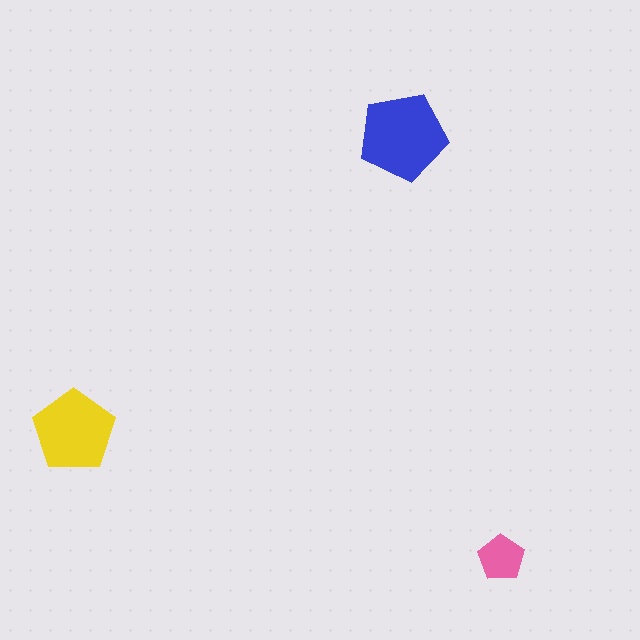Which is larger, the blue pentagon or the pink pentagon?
The blue one.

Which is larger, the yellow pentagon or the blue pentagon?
The blue one.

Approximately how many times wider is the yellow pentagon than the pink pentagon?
About 2 times wider.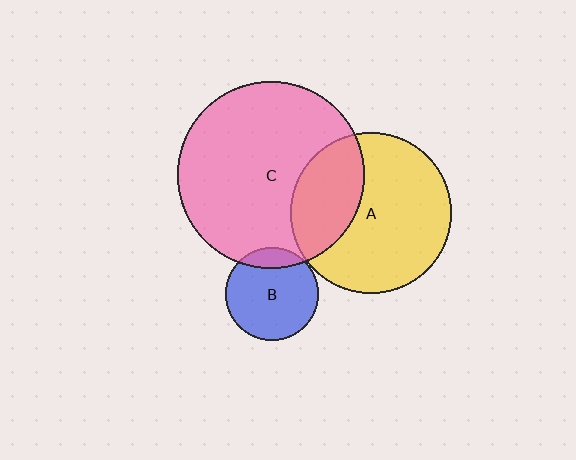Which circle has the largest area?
Circle C (pink).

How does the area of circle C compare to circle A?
Approximately 1.4 times.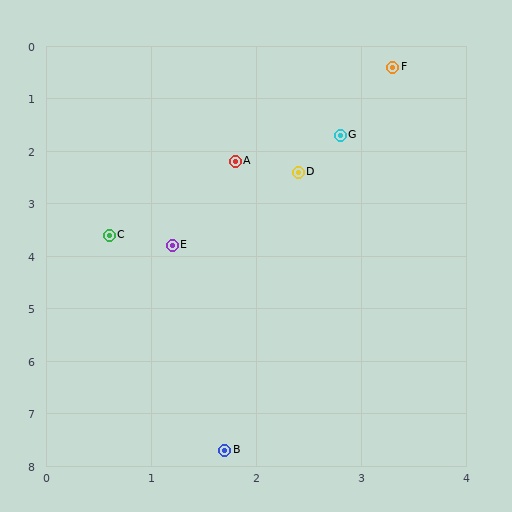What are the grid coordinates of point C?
Point C is at approximately (0.6, 3.6).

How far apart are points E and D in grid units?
Points E and D are about 1.8 grid units apart.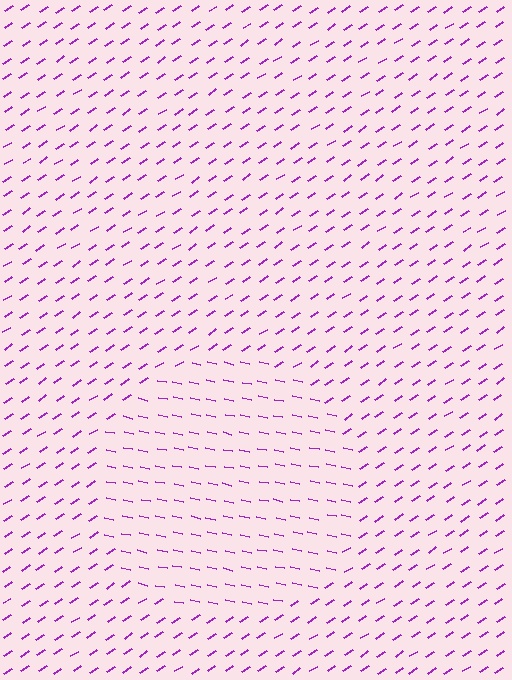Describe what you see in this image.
The image is filled with small purple line segments. A circle region in the image has lines oriented differently from the surrounding lines, creating a visible texture boundary.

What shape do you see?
I see a circle.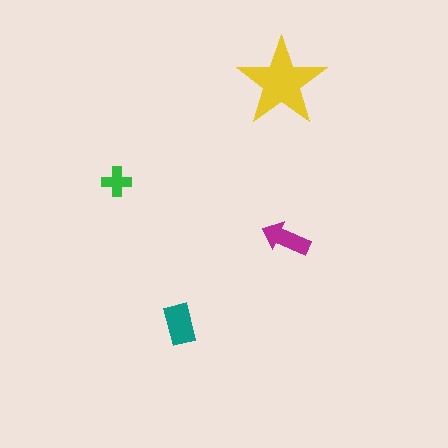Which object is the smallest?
The green cross.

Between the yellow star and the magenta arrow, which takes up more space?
The yellow star.